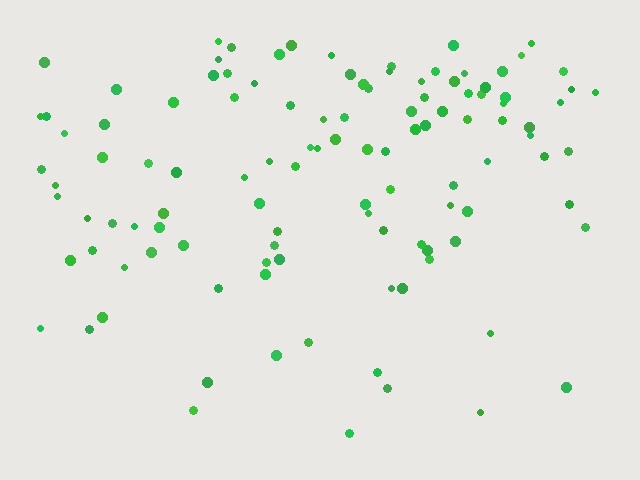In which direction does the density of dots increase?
From bottom to top, with the top side densest.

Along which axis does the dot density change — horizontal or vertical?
Vertical.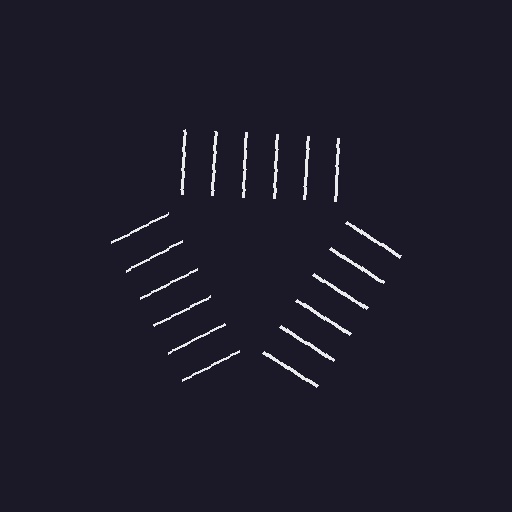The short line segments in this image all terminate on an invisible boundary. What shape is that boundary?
An illusory triangle — the line segments terminate on its edges but no continuous stroke is drawn.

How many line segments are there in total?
18 — 6 along each of the 3 edges.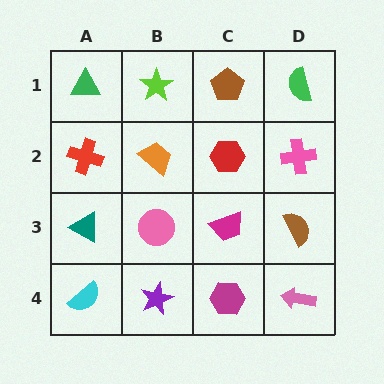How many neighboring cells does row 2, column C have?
4.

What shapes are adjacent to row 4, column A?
A teal triangle (row 3, column A), a purple star (row 4, column B).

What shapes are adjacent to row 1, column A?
A red cross (row 2, column A), a lime star (row 1, column B).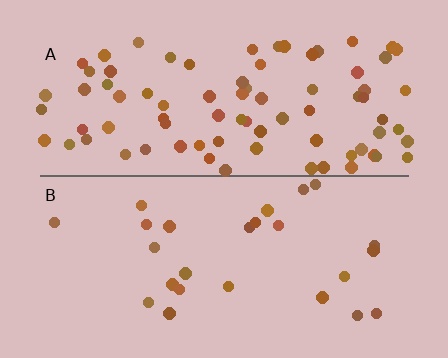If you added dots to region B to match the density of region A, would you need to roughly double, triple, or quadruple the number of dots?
Approximately triple.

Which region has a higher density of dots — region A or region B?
A (the top).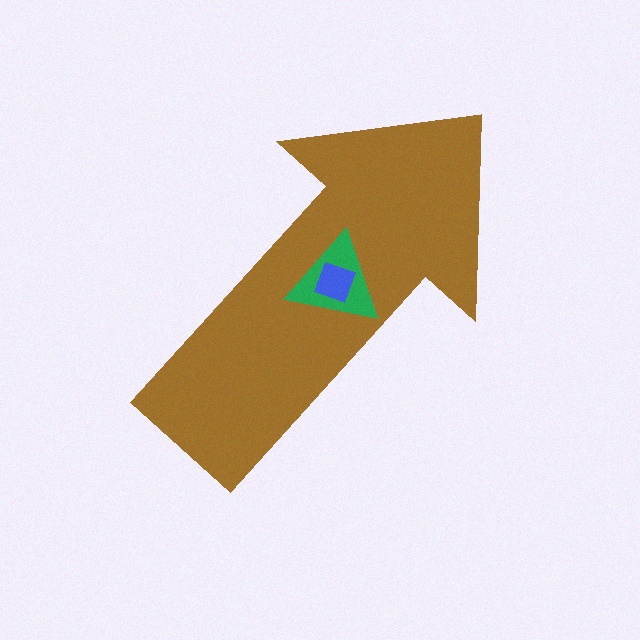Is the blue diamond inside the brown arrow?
Yes.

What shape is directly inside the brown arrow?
The green triangle.